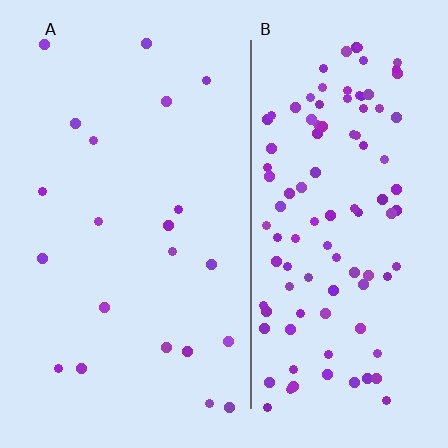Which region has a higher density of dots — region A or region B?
B (the right).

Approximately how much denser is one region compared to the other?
Approximately 5.1× — region B over region A.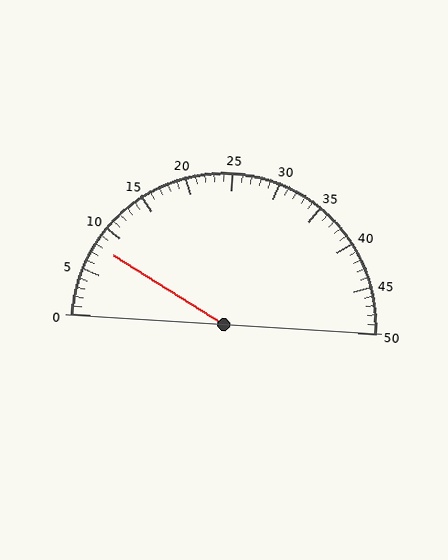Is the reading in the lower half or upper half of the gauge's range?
The reading is in the lower half of the range (0 to 50).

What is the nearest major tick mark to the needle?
The nearest major tick mark is 10.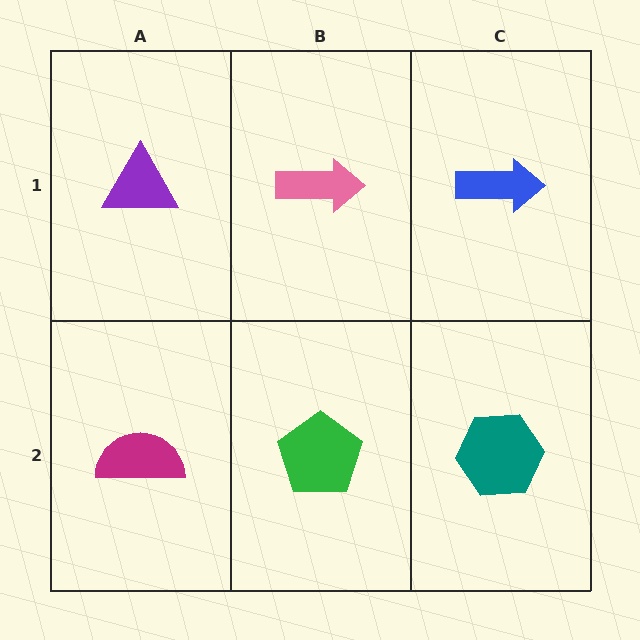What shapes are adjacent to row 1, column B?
A green pentagon (row 2, column B), a purple triangle (row 1, column A), a blue arrow (row 1, column C).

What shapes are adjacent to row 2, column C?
A blue arrow (row 1, column C), a green pentagon (row 2, column B).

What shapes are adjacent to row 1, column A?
A magenta semicircle (row 2, column A), a pink arrow (row 1, column B).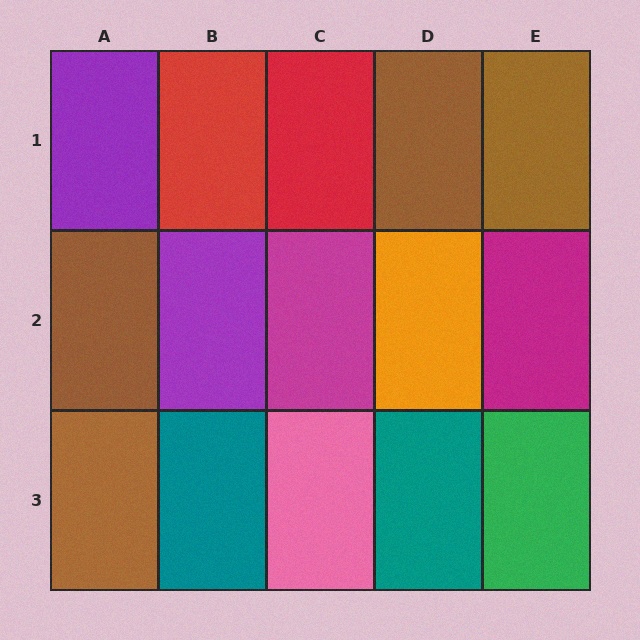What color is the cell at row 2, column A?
Brown.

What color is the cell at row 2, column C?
Magenta.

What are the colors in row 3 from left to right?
Brown, teal, pink, teal, green.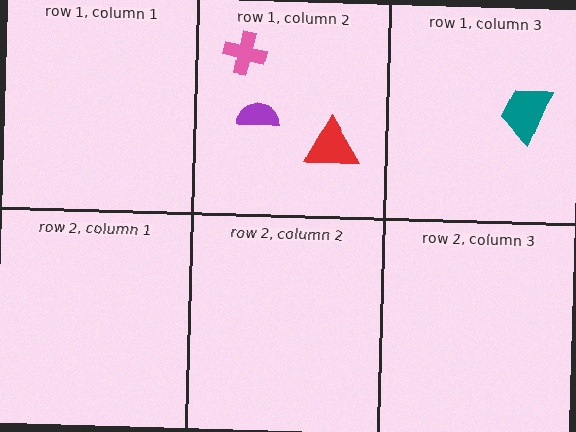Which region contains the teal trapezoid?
The row 1, column 3 region.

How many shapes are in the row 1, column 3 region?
1.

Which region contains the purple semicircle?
The row 1, column 2 region.